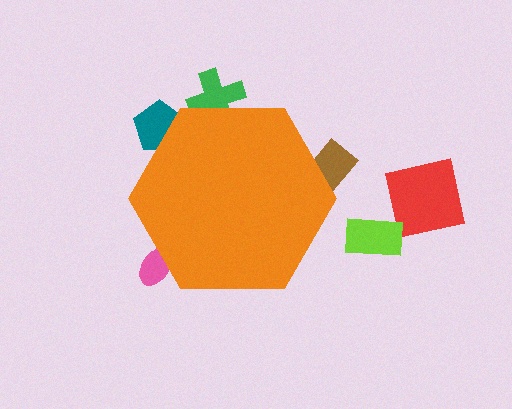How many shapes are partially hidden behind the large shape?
4 shapes are partially hidden.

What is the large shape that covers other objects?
An orange hexagon.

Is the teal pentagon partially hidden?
Yes, the teal pentagon is partially hidden behind the orange hexagon.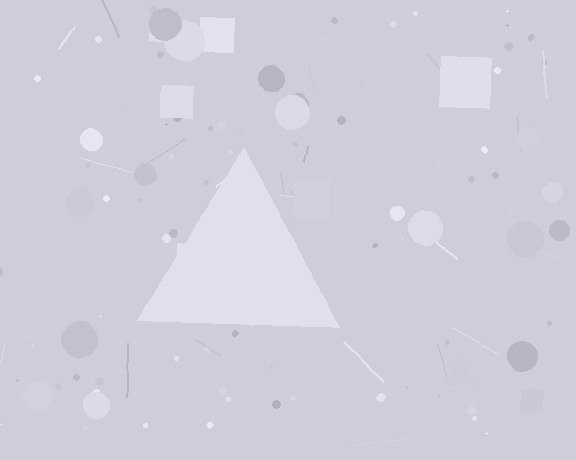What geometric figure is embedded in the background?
A triangle is embedded in the background.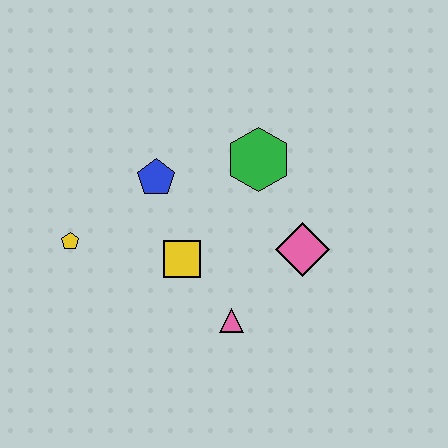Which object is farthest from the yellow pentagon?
The pink diamond is farthest from the yellow pentagon.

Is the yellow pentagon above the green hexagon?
No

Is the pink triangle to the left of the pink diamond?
Yes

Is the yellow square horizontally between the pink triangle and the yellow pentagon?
Yes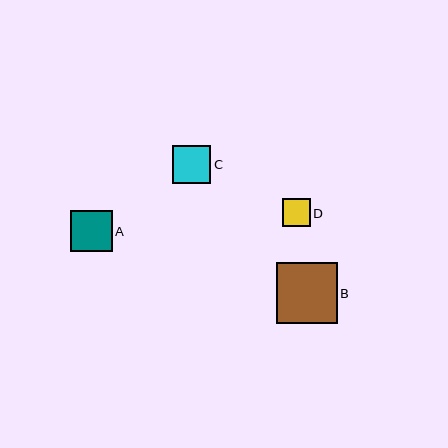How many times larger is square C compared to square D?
Square C is approximately 1.4 times the size of square D.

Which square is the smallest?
Square D is the smallest with a size of approximately 28 pixels.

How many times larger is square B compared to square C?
Square B is approximately 1.6 times the size of square C.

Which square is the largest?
Square B is the largest with a size of approximately 61 pixels.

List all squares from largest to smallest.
From largest to smallest: B, A, C, D.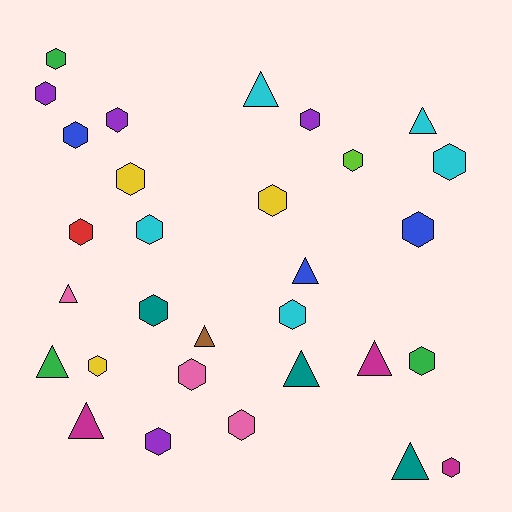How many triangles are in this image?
There are 10 triangles.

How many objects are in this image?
There are 30 objects.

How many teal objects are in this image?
There are 3 teal objects.